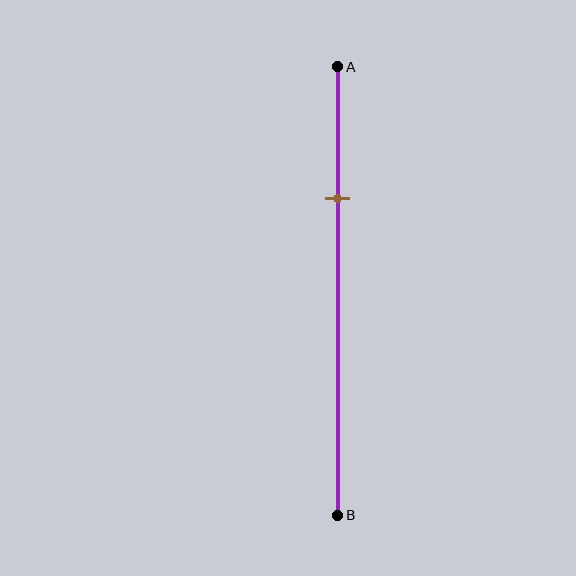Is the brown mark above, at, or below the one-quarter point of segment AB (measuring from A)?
The brown mark is below the one-quarter point of segment AB.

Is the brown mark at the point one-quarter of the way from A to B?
No, the mark is at about 30% from A, not at the 25% one-quarter point.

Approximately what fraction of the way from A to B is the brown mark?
The brown mark is approximately 30% of the way from A to B.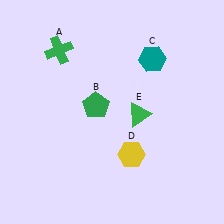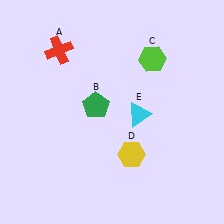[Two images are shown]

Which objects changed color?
A changed from green to red. C changed from teal to lime. E changed from green to cyan.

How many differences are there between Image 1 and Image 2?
There are 3 differences between the two images.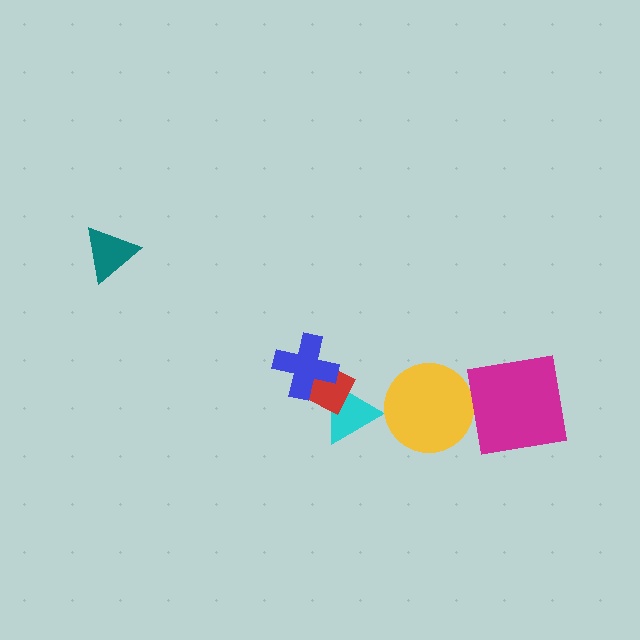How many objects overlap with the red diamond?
2 objects overlap with the red diamond.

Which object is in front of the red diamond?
The blue cross is in front of the red diamond.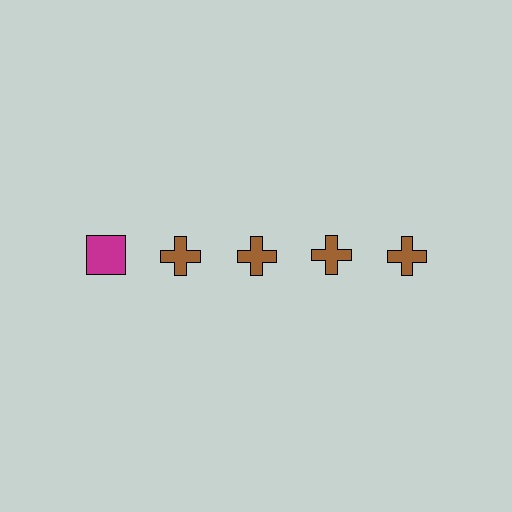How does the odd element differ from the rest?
It differs in both color (magenta instead of brown) and shape (square instead of cross).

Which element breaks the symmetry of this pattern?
The magenta square in the top row, leftmost column breaks the symmetry. All other shapes are brown crosses.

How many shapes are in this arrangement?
There are 5 shapes arranged in a grid pattern.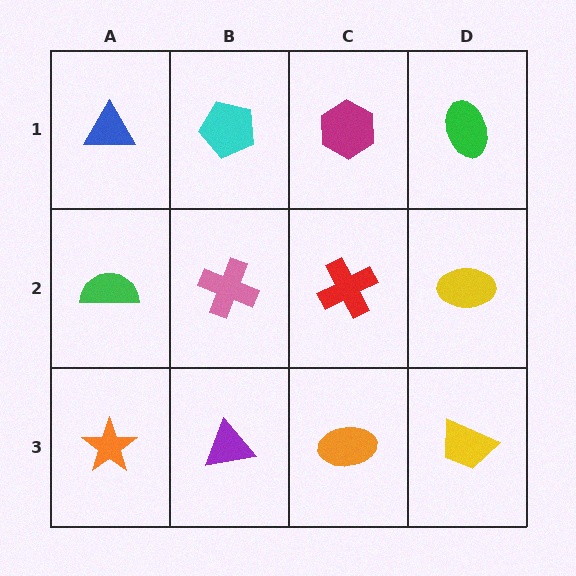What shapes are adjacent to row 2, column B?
A cyan pentagon (row 1, column B), a purple triangle (row 3, column B), a green semicircle (row 2, column A), a red cross (row 2, column C).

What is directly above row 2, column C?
A magenta hexagon.